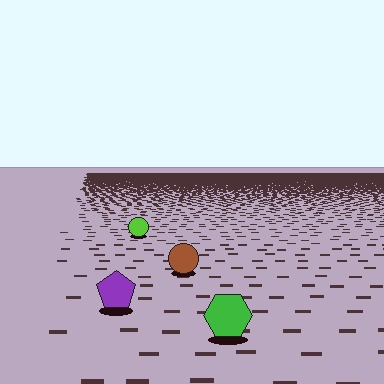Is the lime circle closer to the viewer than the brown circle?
No. The brown circle is closer — you can tell from the texture gradient: the ground texture is coarser near it.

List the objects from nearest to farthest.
From nearest to farthest: the green hexagon, the purple pentagon, the brown circle, the lime circle.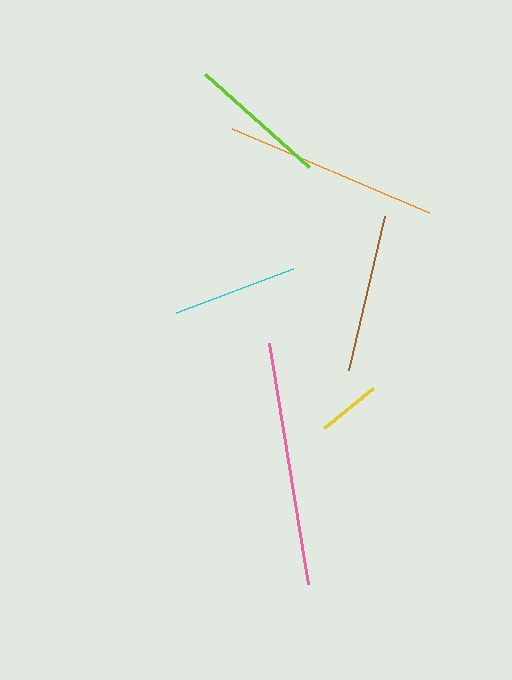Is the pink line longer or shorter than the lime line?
The pink line is longer than the lime line.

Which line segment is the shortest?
The yellow line is the shortest at approximately 63 pixels.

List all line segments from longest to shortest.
From longest to shortest: pink, orange, brown, lime, cyan, yellow.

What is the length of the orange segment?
The orange segment is approximately 215 pixels long.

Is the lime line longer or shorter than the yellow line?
The lime line is longer than the yellow line.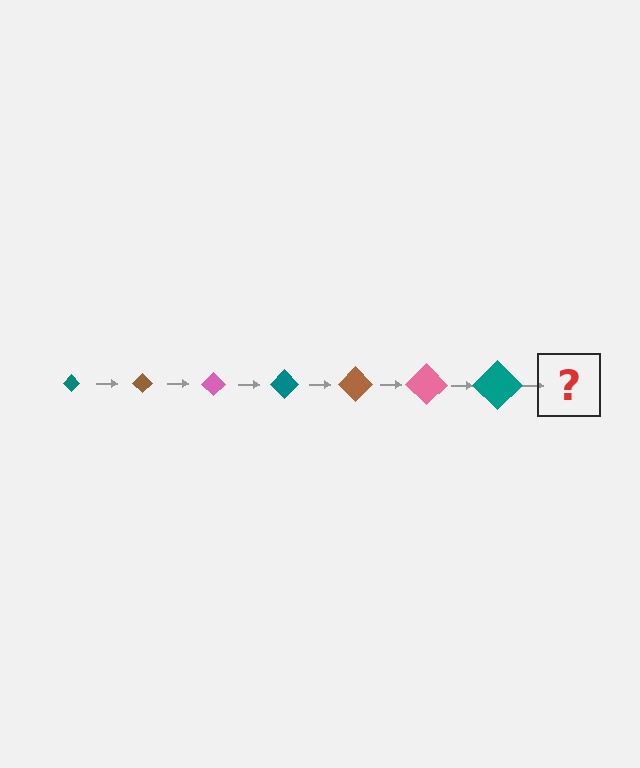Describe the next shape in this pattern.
It should be a brown diamond, larger than the previous one.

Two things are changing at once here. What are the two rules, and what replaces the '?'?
The two rules are that the diamond grows larger each step and the color cycles through teal, brown, and pink. The '?' should be a brown diamond, larger than the previous one.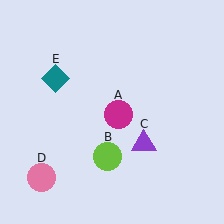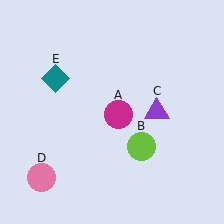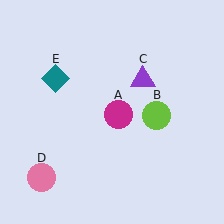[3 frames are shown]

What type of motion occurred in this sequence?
The lime circle (object B), purple triangle (object C) rotated counterclockwise around the center of the scene.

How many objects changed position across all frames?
2 objects changed position: lime circle (object B), purple triangle (object C).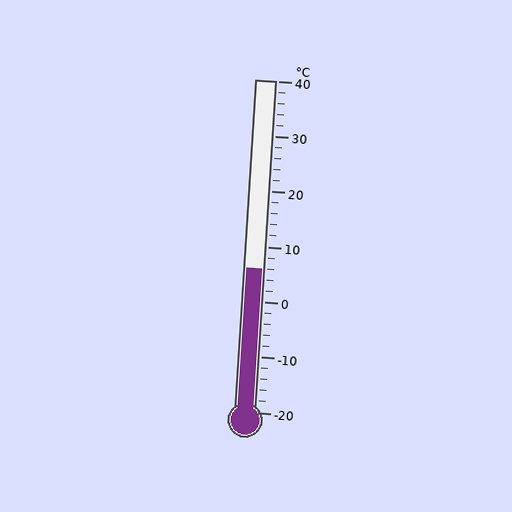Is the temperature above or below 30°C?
The temperature is below 30°C.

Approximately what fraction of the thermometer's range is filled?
The thermometer is filled to approximately 45% of its range.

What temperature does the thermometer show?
The thermometer shows approximately 6°C.